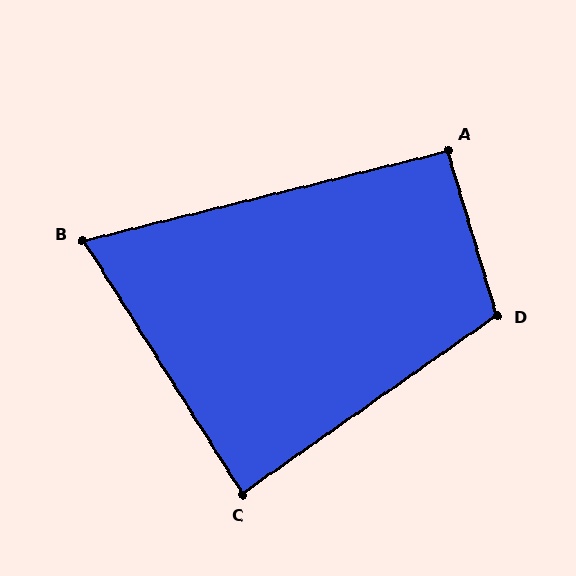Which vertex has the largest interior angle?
D, at approximately 108 degrees.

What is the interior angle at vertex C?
Approximately 87 degrees (approximately right).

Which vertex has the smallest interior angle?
B, at approximately 72 degrees.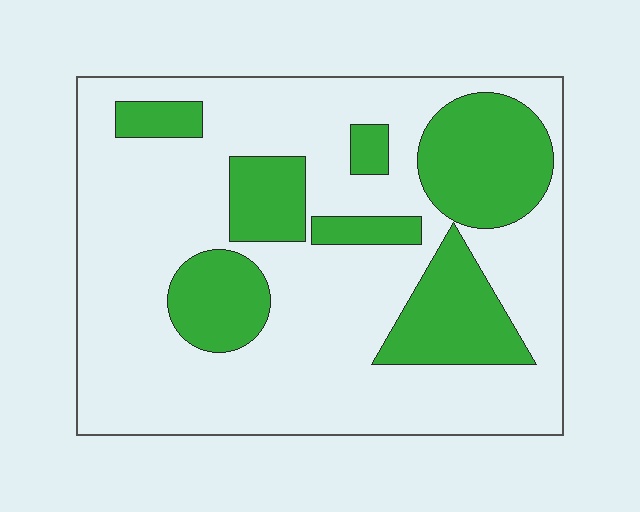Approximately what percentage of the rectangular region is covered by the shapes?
Approximately 30%.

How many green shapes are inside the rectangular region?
7.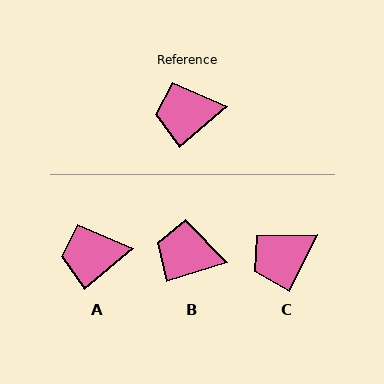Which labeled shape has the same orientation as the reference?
A.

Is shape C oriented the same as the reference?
No, it is off by about 23 degrees.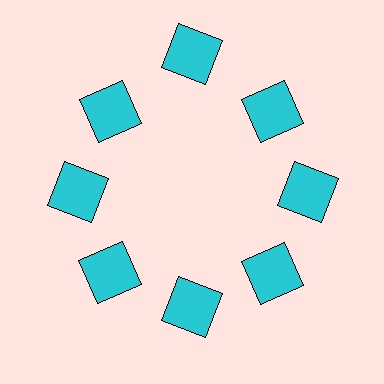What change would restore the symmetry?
The symmetry would be restored by moving it inward, back onto the ring so that all 8 squares sit at equal angles and equal distance from the center.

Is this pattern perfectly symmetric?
No. The 8 cyan squares are arranged in a ring, but one element near the 12 o'clock position is pushed outward from the center, breaking the 8-fold rotational symmetry.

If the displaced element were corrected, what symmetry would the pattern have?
It would have 8-fold rotational symmetry — the pattern would map onto itself every 45 degrees.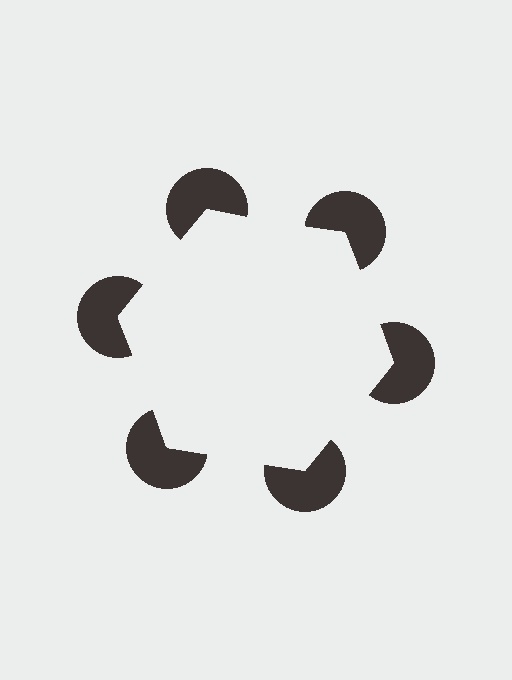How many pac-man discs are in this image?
There are 6 — one at each vertex of the illusory hexagon.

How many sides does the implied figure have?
6 sides.